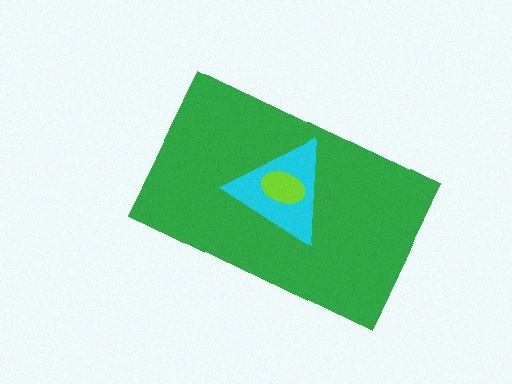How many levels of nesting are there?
3.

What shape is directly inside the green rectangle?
The cyan triangle.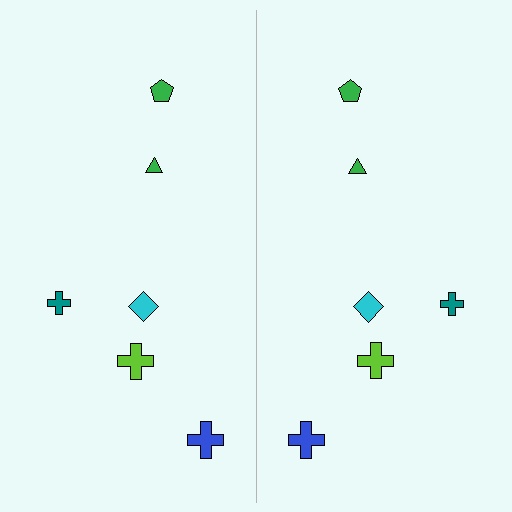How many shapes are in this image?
There are 12 shapes in this image.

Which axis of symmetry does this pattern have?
The pattern has a vertical axis of symmetry running through the center of the image.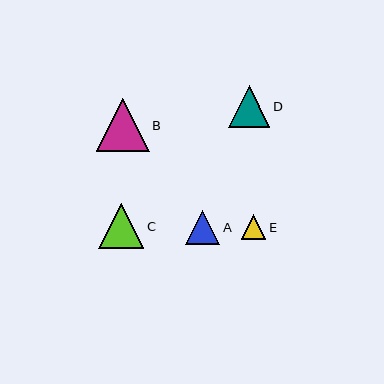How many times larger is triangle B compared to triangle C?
Triangle B is approximately 1.2 times the size of triangle C.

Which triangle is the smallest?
Triangle E is the smallest with a size of approximately 24 pixels.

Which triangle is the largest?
Triangle B is the largest with a size of approximately 53 pixels.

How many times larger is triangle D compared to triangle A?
Triangle D is approximately 1.2 times the size of triangle A.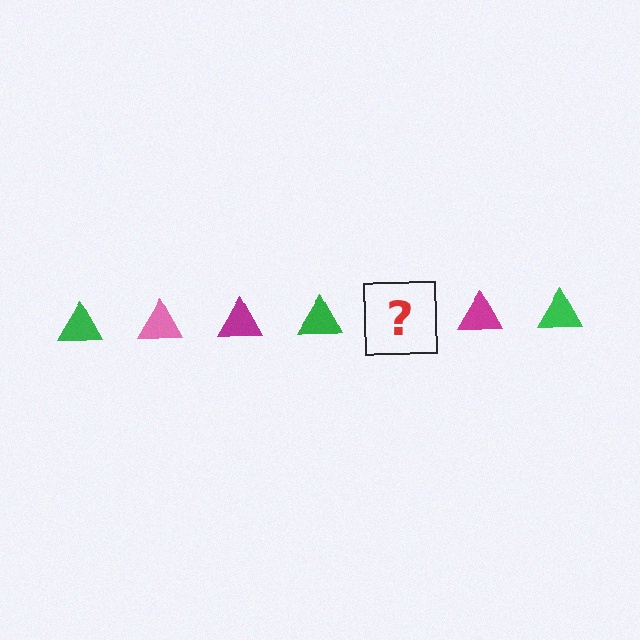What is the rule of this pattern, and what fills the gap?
The rule is that the pattern cycles through green, pink, magenta triangles. The gap should be filled with a pink triangle.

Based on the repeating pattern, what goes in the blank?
The blank should be a pink triangle.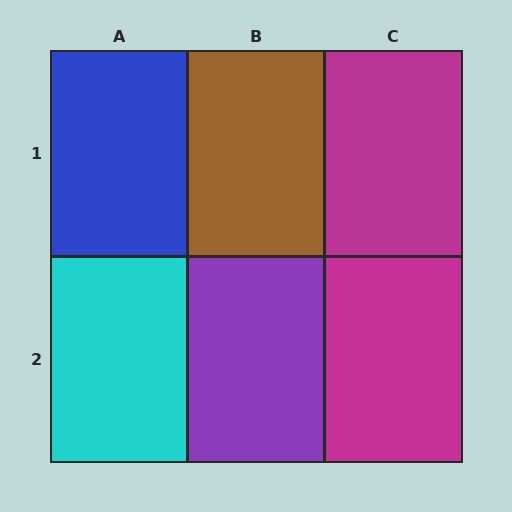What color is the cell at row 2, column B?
Purple.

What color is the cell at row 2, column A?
Cyan.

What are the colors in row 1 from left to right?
Blue, brown, magenta.